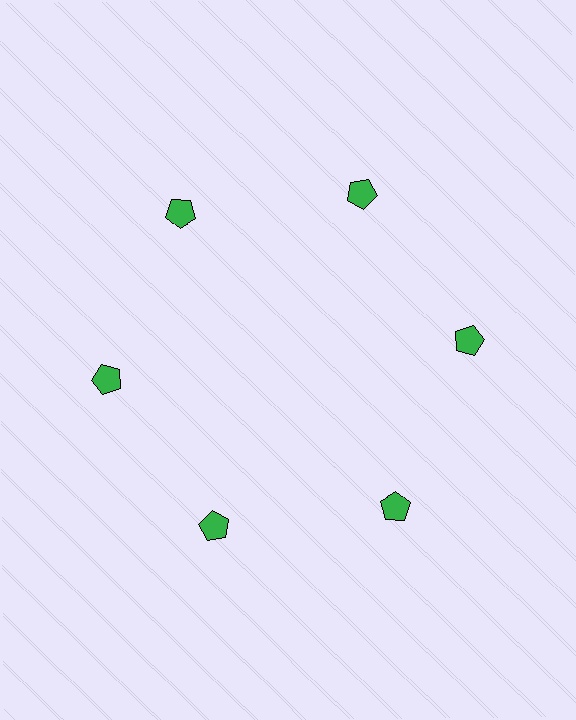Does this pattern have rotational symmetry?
Yes, this pattern has 6-fold rotational symmetry. It looks the same after rotating 60 degrees around the center.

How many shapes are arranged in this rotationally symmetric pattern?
There are 6 shapes, arranged in 6 groups of 1.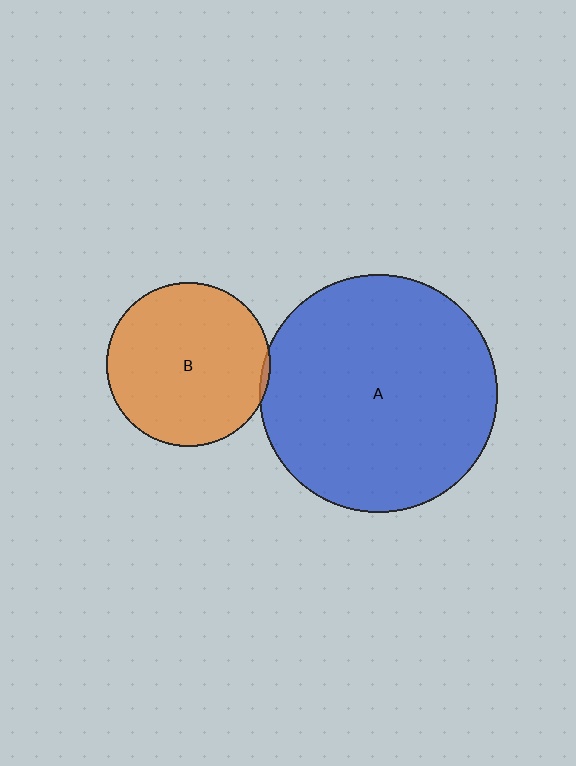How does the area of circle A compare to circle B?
Approximately 2.1 times.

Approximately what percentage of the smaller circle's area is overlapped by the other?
Approximately 5%.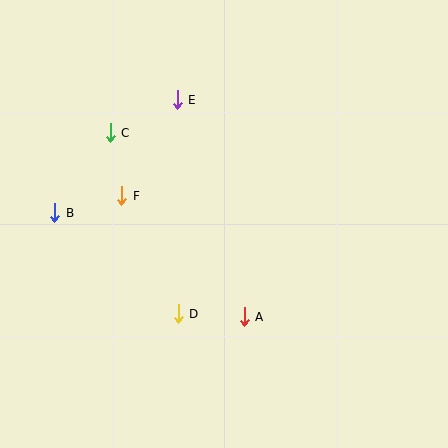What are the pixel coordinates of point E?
Point E is at (177, 100).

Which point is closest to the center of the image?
Point A at (244, 317) is closest to the center.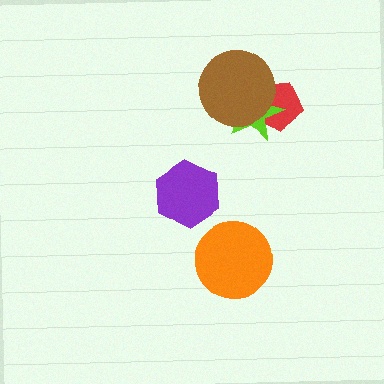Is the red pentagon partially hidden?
Yes, it is partially covered by another shape.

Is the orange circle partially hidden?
No, no other shape covers it.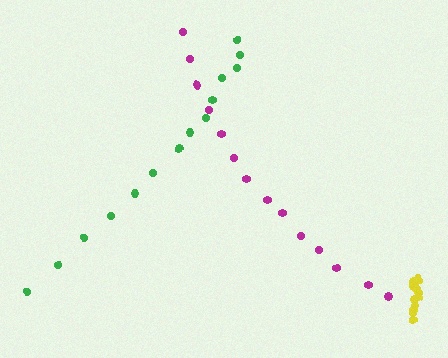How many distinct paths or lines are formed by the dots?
There are 3 distinct paths.